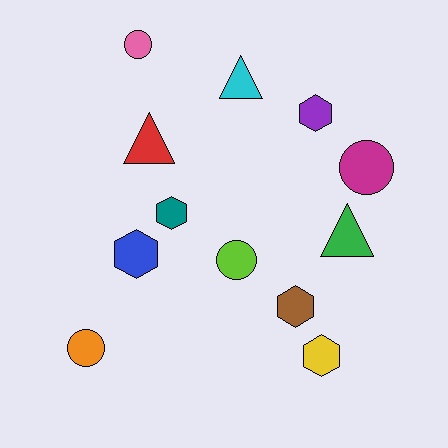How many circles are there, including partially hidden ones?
There are 4 circles.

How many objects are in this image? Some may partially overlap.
There are 12 objects.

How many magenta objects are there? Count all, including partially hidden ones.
There is 1 magenta object.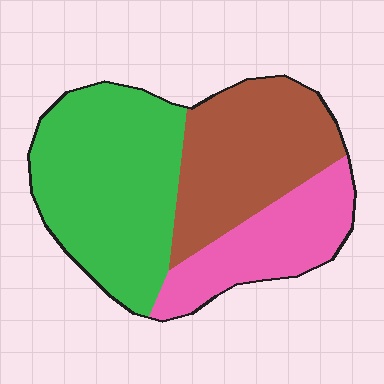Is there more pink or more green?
Green.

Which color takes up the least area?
Pink, at roughly 25%.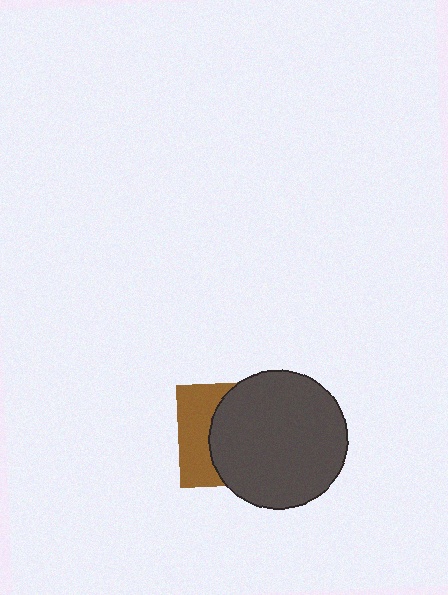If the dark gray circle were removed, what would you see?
You would see the complete brown square.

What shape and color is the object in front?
The object in front is a dark gray circle.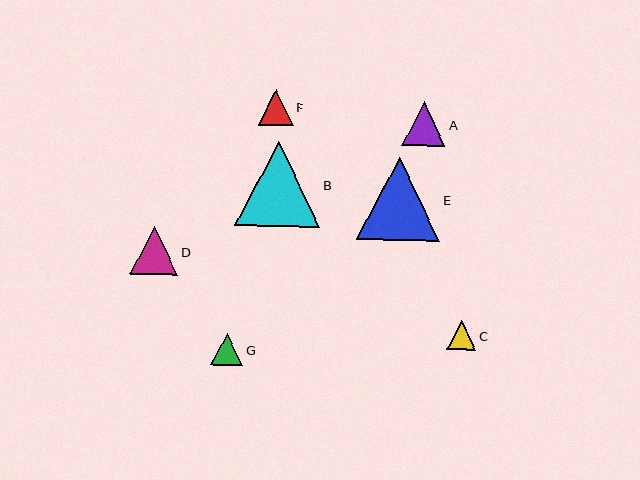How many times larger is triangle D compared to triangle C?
Triangle D is approximately 1.7 times the size of triangle C.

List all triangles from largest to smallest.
From largest to smallest: B, E, D, A, F, G, C.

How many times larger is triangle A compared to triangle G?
Triangle A is approximately 1.4 times the size of triangle G.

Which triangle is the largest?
Triangle B is the largest with a size of approximately 85 pixels.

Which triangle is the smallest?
Triangle C is the smallest with a size of approximately 28 pixels.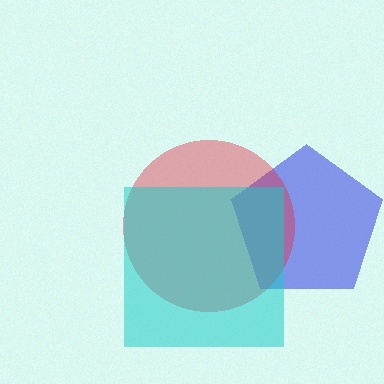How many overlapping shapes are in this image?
There are 3 overlapping shapes in the image.